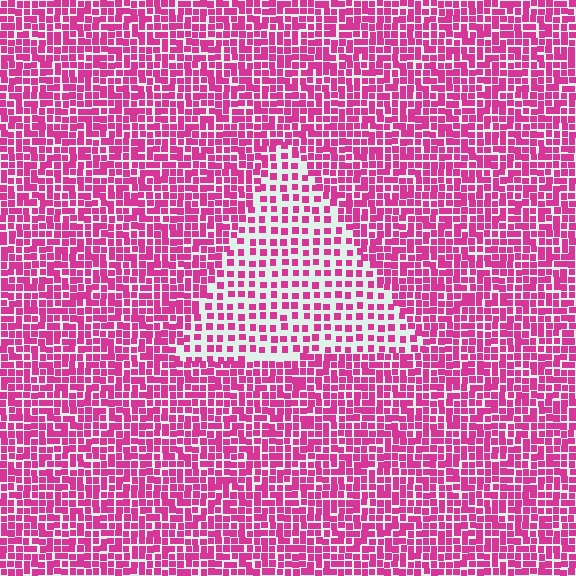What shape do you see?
I see a triangle.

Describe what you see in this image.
The image contains small magenta elements arranged at two different densities. A triangle-shaped region is visible where the elements are less densely packed than the surrounding area.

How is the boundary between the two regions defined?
The boundary is defined by a change in element density (approximately 2.0x ratio). All elements are the same color, size, and shape.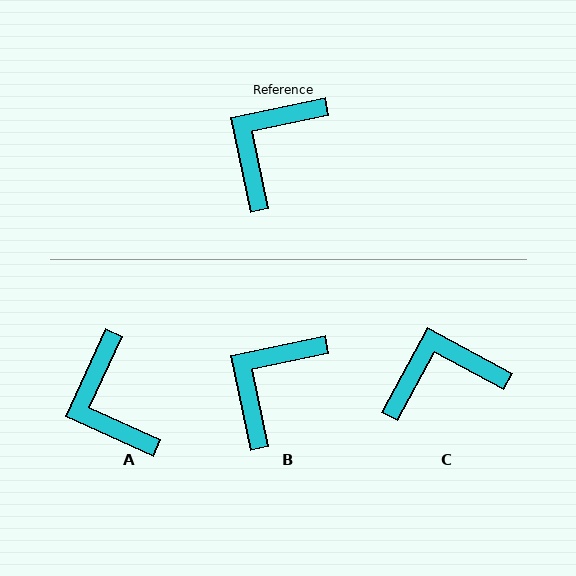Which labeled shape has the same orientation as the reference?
B.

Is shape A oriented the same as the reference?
No, it is off by about 53 degrees.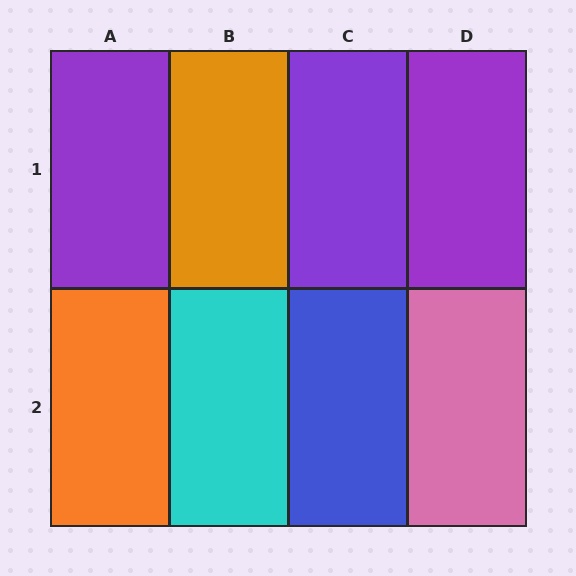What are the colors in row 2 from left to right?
Orange, cyan, blue, pink.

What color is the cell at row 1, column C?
Purple.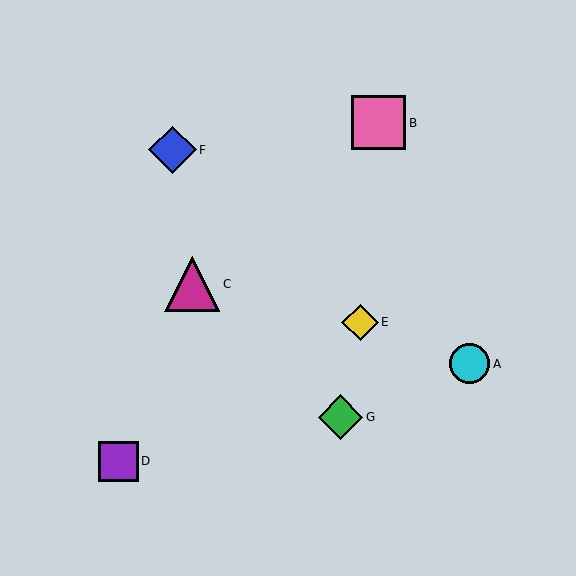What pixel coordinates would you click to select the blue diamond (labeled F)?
Click at (172, 150) to select the blue diamond F.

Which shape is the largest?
The magenta triangle (labeled C) is the largest.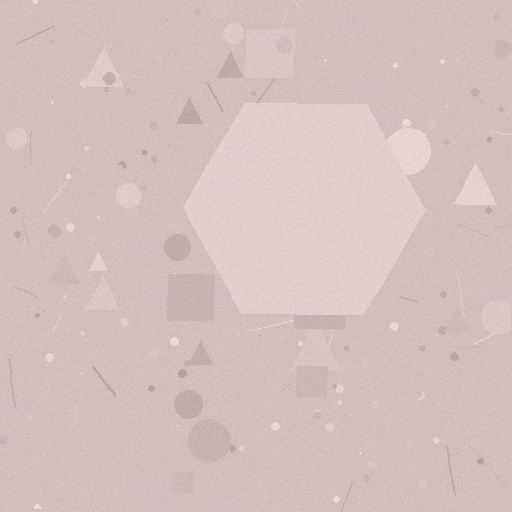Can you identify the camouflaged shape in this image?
The camouflaged shape is a hexagon.